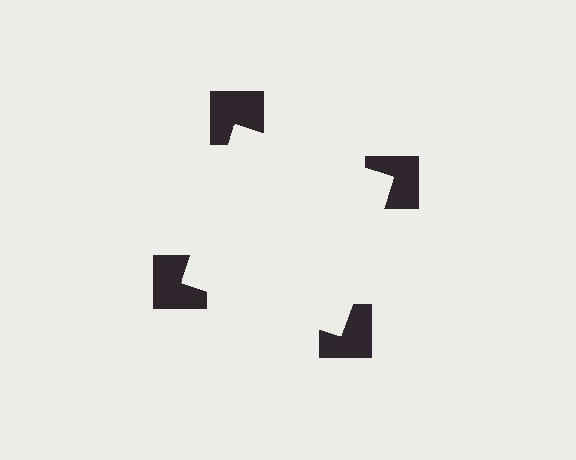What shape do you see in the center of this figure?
An illusory square — its edges are inferred from the aligned wedge cuts in the notched squares, not physically drawn.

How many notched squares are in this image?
There are 4 — one at each vertex of the illusory square.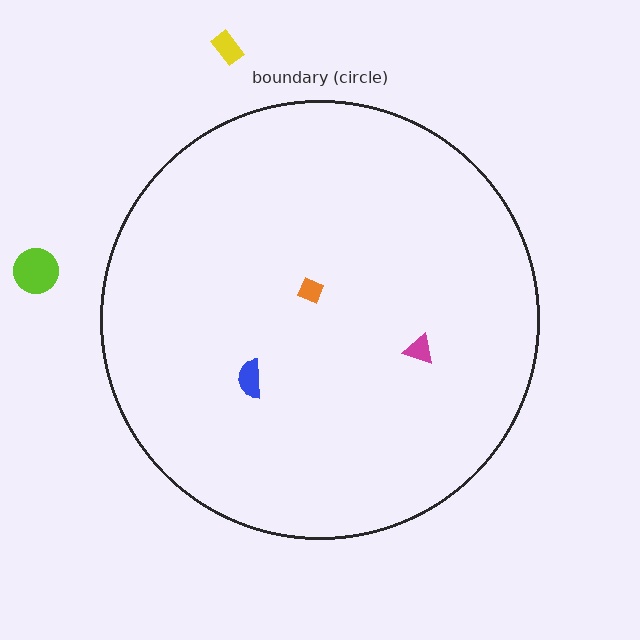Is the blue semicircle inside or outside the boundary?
Inside.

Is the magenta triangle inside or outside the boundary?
Inside.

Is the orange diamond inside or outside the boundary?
Inside.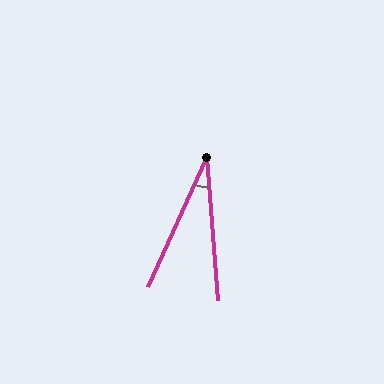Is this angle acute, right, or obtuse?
It is acute.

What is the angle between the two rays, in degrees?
Approximately 29 degrees.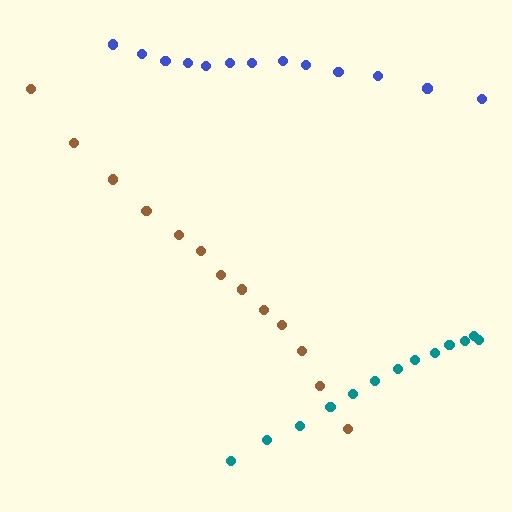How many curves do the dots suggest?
There are 3 distinct paths.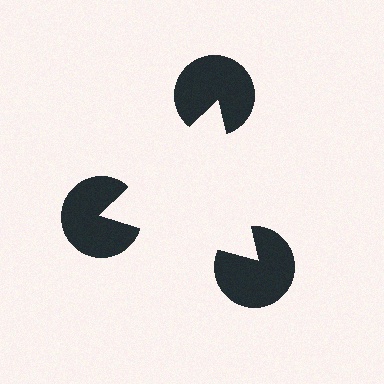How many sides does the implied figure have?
3 sides.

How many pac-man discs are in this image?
There are 3 — one at each vertex of the illusory triangle.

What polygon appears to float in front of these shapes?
An illusory triangle — its edges are inferred from the aligned wedge cuts in the pac-man discs, not physically drawn.